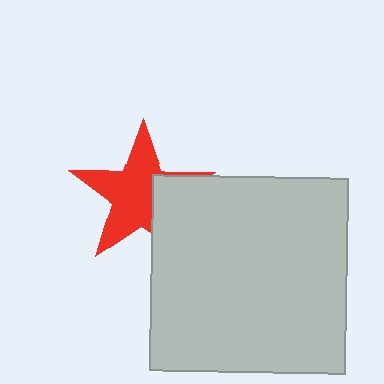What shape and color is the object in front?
The object in front is a light gray square.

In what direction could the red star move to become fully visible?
The red star could move left. That would shift it out from behind the light gray square entirely.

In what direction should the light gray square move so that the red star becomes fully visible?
The light gray square should move right. That is the shortest direction to clear the overlap and leave the red star fully visible.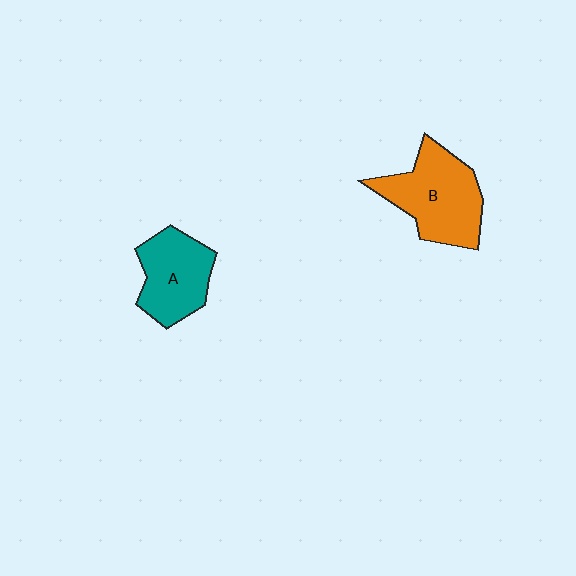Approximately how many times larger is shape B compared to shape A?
Approximately 1.3 times.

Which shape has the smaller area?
Shape A (teal).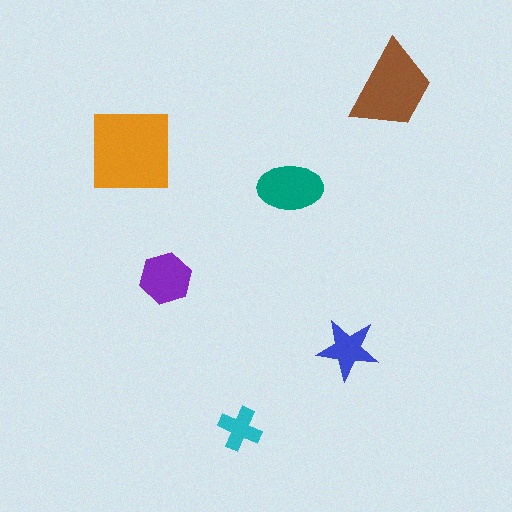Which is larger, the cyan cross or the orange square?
The orange square.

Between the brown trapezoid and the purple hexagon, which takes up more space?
The brown trapezoid.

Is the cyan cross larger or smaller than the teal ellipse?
Smaller.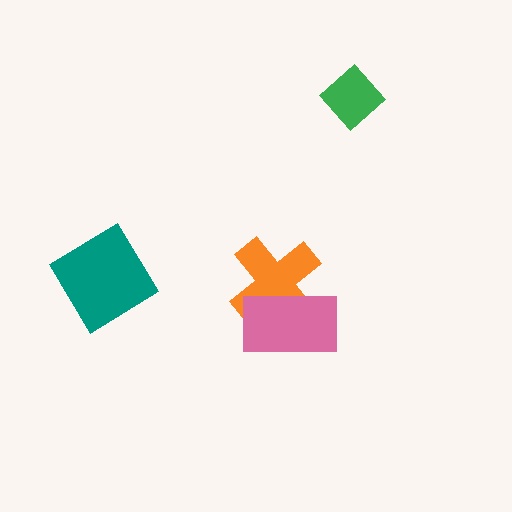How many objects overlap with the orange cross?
1 object overlaps with the orange cross.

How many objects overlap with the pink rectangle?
1 object overlaps with the pink rectangle.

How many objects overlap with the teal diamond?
0 objects overlap with the teal diamond.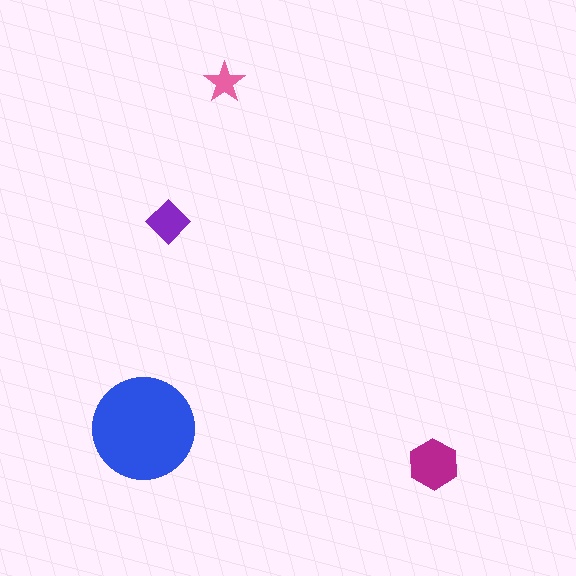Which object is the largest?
The blue circle.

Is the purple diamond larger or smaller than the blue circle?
Smaller.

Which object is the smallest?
The pink star.